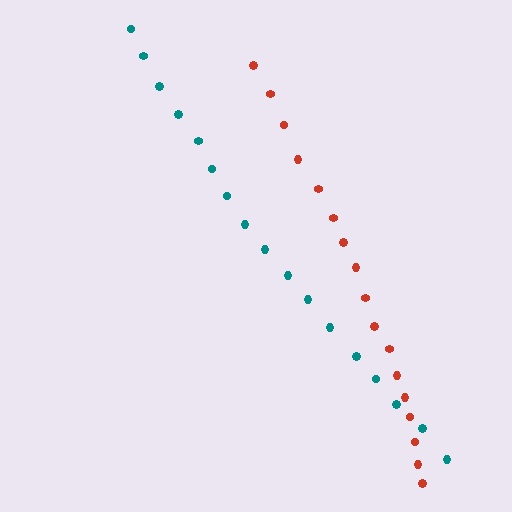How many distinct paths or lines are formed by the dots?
There are 2 distinct paths.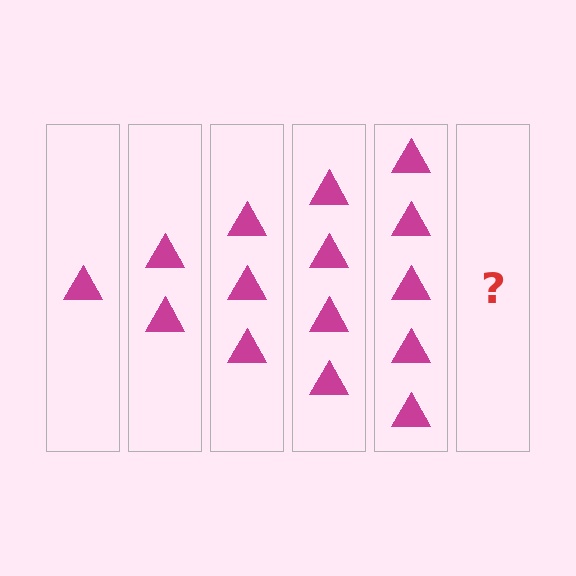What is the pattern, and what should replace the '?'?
The pattern is that each step adds one more triangle. The '?' should be 6 triangles.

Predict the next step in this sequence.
The next step is 6 triangles.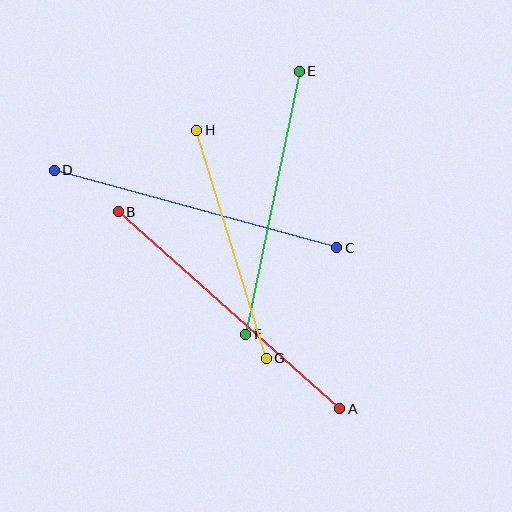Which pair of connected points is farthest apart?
Points A and B are farthest apart.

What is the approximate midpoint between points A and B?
The midpoint is at approximately (229, 310) pixels.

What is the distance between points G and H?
The distance is approximately 238 pixels.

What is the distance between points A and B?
The distance is approximately 296 pixels.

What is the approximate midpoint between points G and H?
The midpoint is at approximately (232, 244) pixels.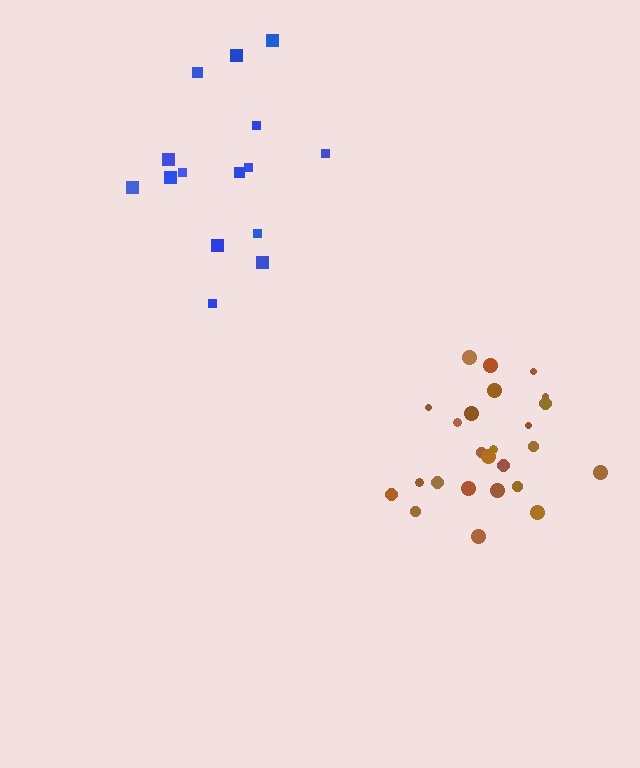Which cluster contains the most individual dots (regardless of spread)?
Brown (25).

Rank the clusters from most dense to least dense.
brown, blue.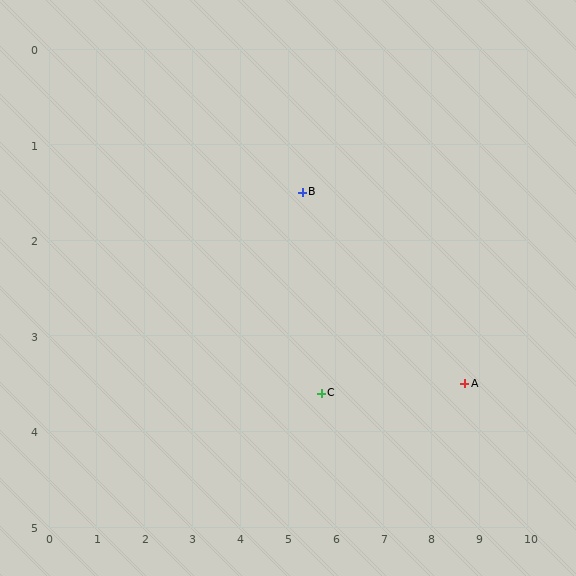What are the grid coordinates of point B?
Point B is at approximately (5.3, 1.5).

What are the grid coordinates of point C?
Point C is at approximately (5.7, 3.6).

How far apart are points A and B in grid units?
Points A and B are about 3.9 grid units apart.